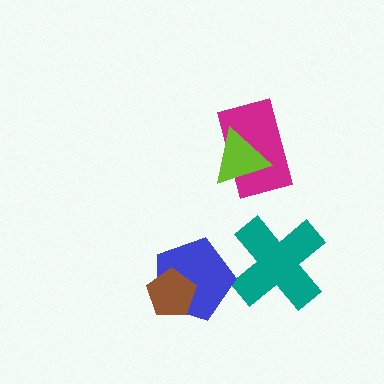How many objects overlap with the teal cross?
0 objects overlap with the teal cross.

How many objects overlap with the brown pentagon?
1 object overlaps with the brown pentagon.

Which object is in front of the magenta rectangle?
The lime triangle is in front of the magenta rectangle.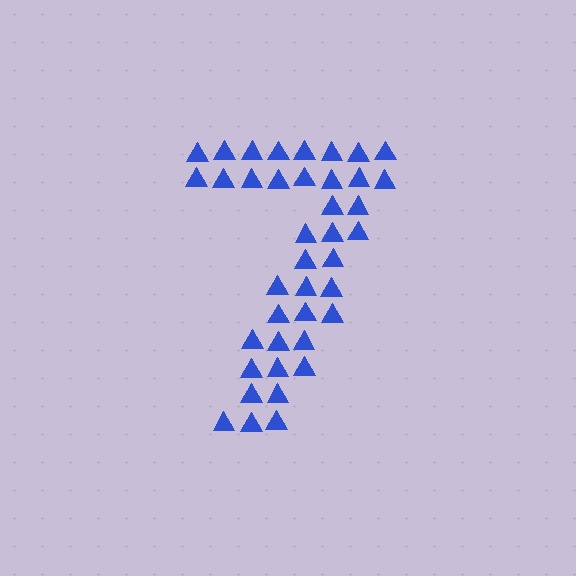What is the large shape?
The large shape is the digit 7.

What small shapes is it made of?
It is made of small triangles.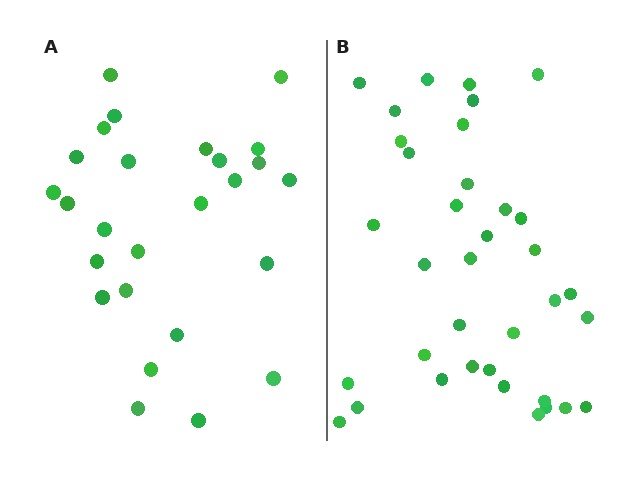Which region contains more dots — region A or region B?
Region B (the right region) has more dots.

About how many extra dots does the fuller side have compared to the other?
Region B has roughly 10 or so more dots than region A.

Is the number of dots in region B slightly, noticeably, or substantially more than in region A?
Region B has noticeably more, but not dramatically so. The ratio is roughly 1.4 to 1.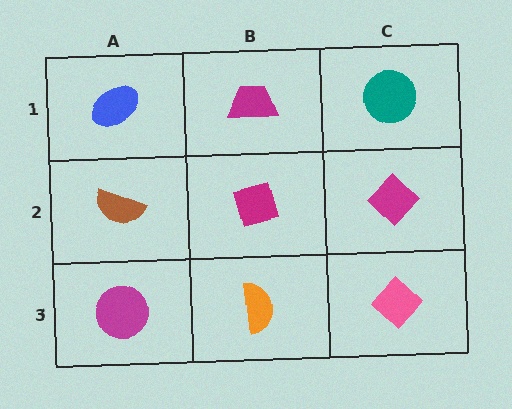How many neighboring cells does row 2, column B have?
4.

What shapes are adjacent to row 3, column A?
A brown semicircle (row 2, column A), an orange semicircle (row 3, column B).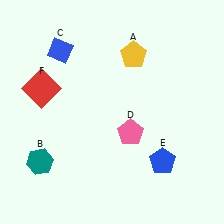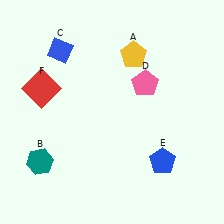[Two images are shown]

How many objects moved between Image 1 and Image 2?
1 object moved between the two images.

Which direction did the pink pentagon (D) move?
The pink pentagon (D) moved up.